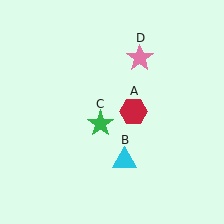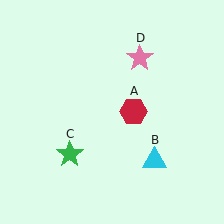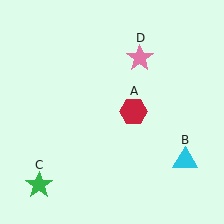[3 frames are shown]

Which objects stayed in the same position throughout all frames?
Red hexagon (object A) and pink star (object D) remained stationary.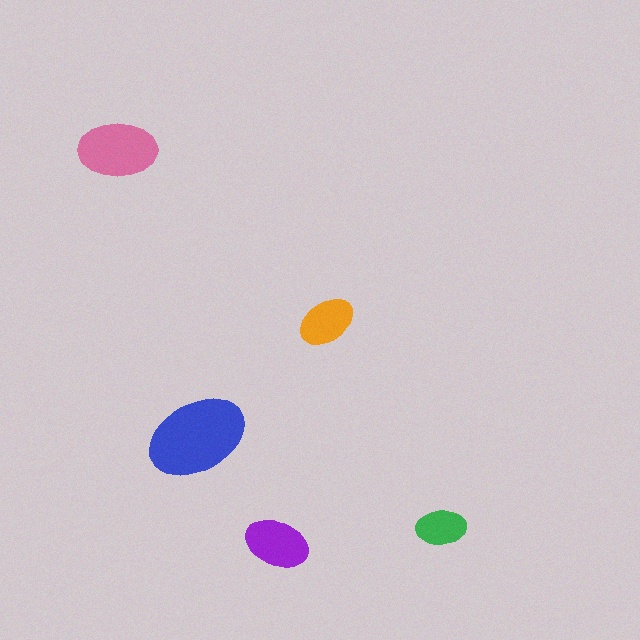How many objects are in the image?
There are 5 objects in the image.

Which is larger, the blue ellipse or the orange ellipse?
The blue one.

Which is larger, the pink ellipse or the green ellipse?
The pink one.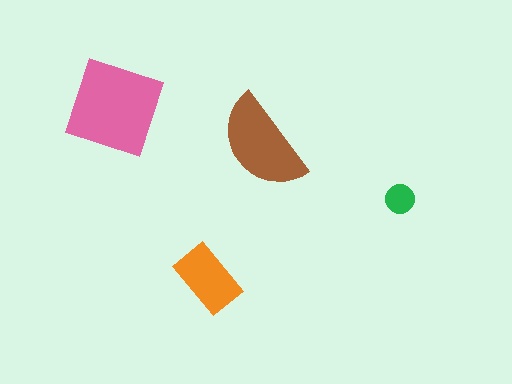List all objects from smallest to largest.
The green circle, the orange rectangle, the brown semicircle, the pink diamond.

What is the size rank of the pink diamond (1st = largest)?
1st.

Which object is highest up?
The pink diamond is topmost.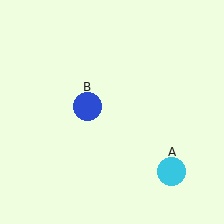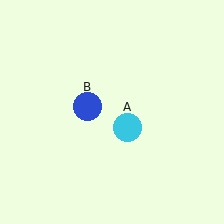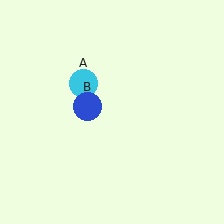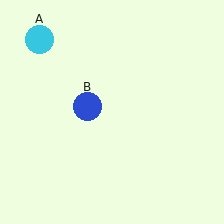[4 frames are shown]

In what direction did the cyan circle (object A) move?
The cyan circle (object A) moved up and to the left.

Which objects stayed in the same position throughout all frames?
Blue circle (object B) remained stationary.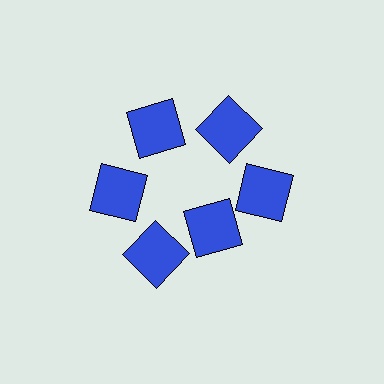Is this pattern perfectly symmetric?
No. The 6 blue squares are arranged in a ring, but one element near the 5 o'clock position is pulled inward toward the center, breaking the 6-fold rotational symmetry.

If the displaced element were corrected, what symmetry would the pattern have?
It would have 6-fold rotational symmetry — the pattern would map onto itself every 60 degrees.